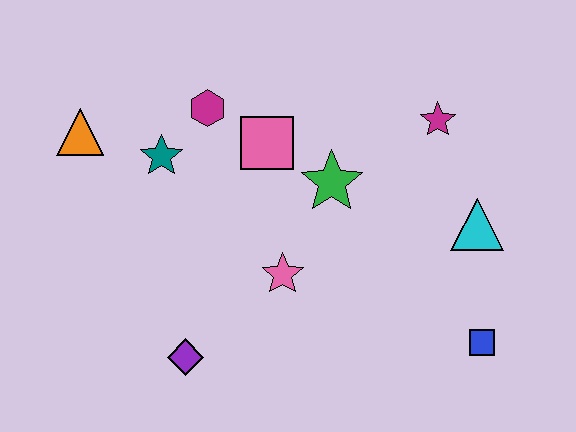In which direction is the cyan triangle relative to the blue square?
The cyan triangle is above the blue square.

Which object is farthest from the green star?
The orange triangle is farthest from the green star.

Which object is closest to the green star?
The pink square is closest to the green star.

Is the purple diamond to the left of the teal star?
No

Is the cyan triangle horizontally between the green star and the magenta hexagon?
No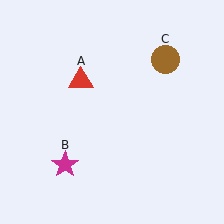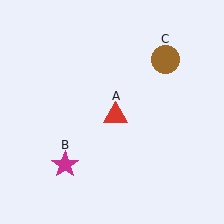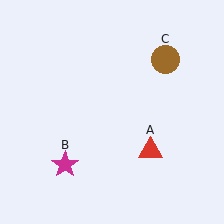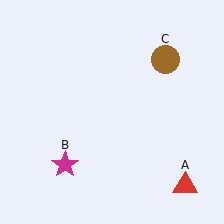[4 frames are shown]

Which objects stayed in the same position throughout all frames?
Magenta star (object B) and brown circle (object C) remained stationary.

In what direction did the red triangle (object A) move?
The red triangle (object A) moved down and to the right.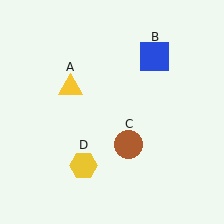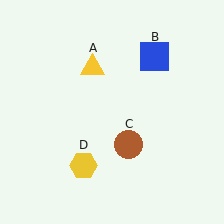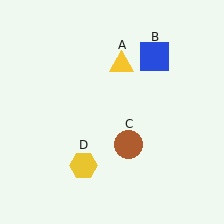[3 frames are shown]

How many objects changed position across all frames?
1 object changed position: yellow triangle (object A).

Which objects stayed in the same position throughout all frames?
Blue square (object B) and brown circle (object C) and yellow hexagon (object D) remained stationary.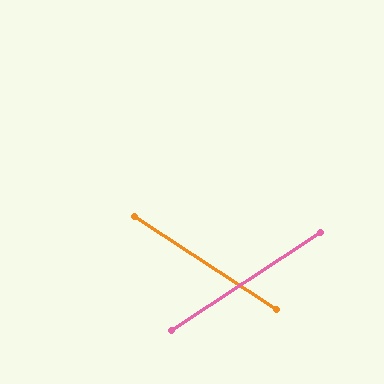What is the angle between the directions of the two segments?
Approximately 66 degrees.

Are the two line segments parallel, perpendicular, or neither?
Neither parallel nor perpendicular — they differ by about 66°.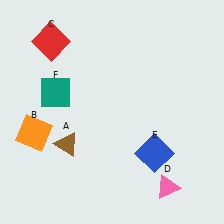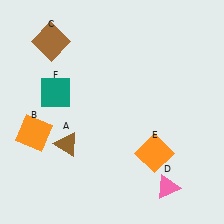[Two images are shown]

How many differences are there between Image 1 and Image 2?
There are 2 differences between the two images.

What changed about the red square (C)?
In Image 1, C is red. In Image 2, it changed to brown.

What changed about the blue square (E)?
In Image 1, E is blue. In Image 2, it changed to orange.